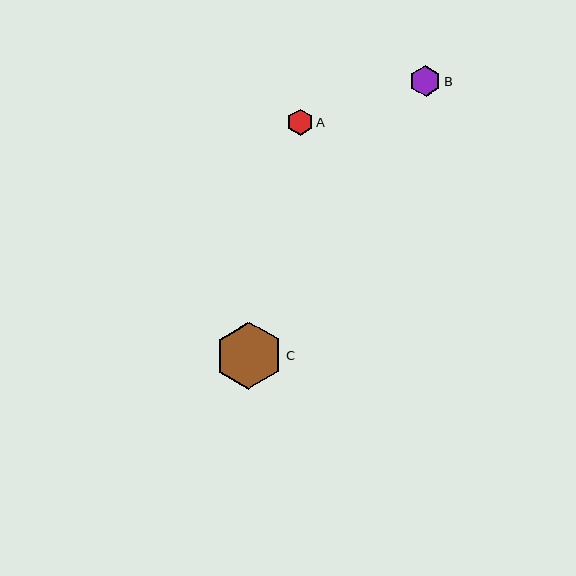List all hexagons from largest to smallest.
From largest to smallest: C, B, A.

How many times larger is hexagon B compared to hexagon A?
Hexagon B is approximately 1.2 times the size of hexagon A.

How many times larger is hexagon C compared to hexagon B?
Hexagon C is approximately 2.2 times the size of hexagon B.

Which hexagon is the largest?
Hexagon C is the largest with a size of approximately 68 pixels.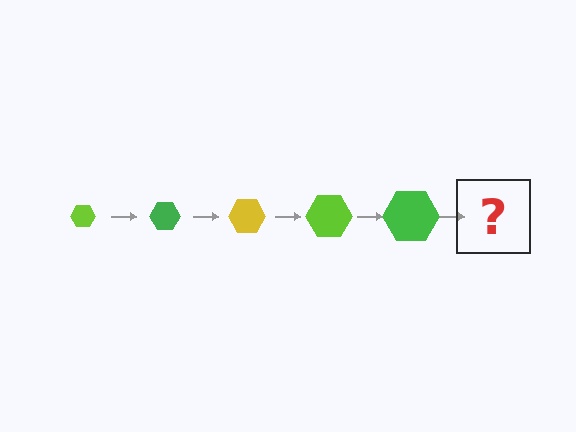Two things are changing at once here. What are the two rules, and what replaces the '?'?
The two rules are that the hexagon grows larger each step and the color cycles through lime, green, and yellow. The '?' should be a yellow hexagon, larger than the previous one.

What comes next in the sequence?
The next element should be a yellow hexagon, larger than the previous one.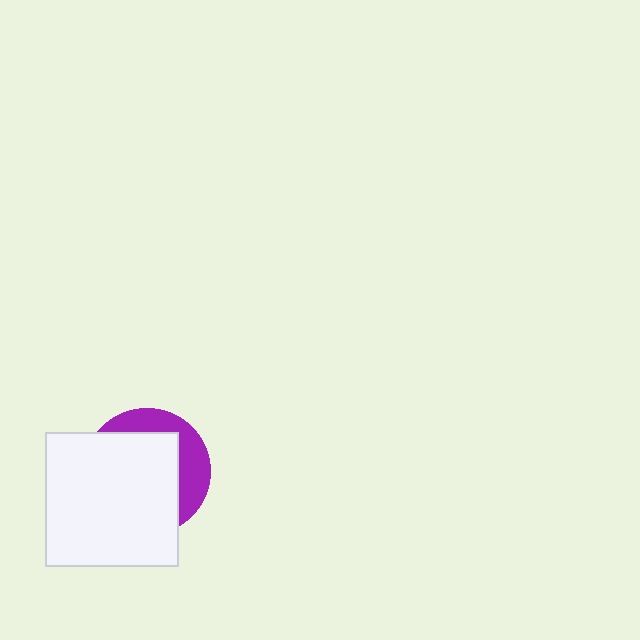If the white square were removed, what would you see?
You would see the complete purple circle.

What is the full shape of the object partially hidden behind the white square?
The partially hidden object is a purple circle.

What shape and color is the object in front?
The object in front is a white square.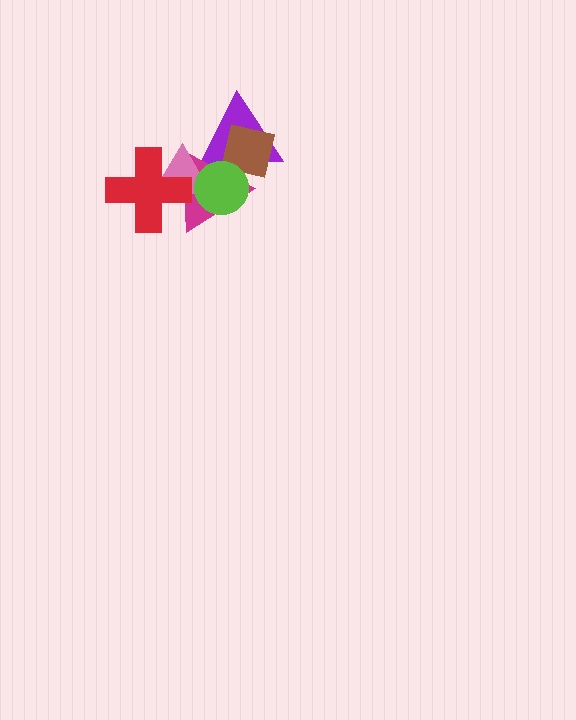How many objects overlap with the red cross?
2 objects overlap with the red cross.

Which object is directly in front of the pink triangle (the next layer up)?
The red cross is directly in front of the pink triangle.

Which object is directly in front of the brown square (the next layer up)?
The magenta triangle is directly in front of the brown square.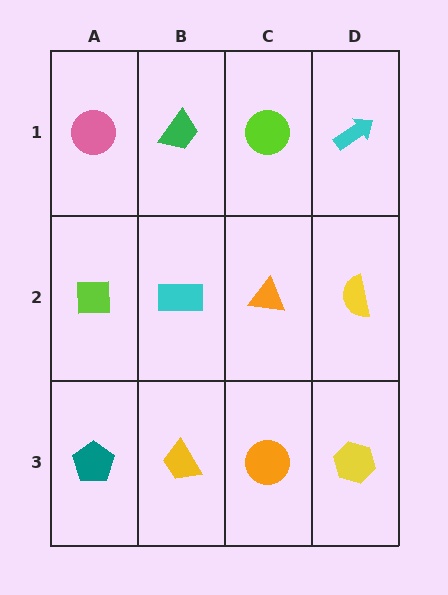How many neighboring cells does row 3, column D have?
2.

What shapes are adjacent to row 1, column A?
A lime square (row 2, column A), a green trapezoid (row 1, column B).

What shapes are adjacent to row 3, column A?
A lime square (row 2, column A), a yellow trapezoid (row 3, column B).